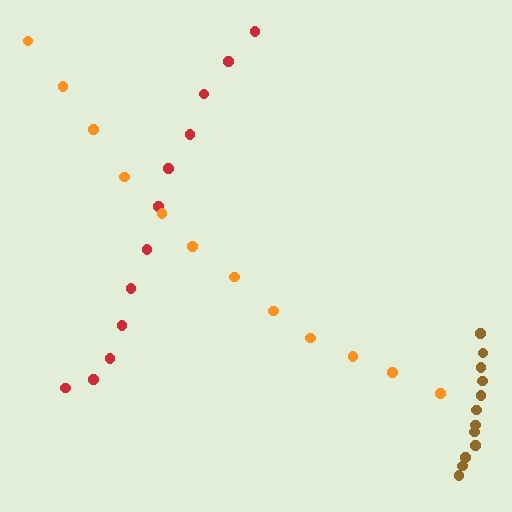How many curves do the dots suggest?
There are 3 distinct paths.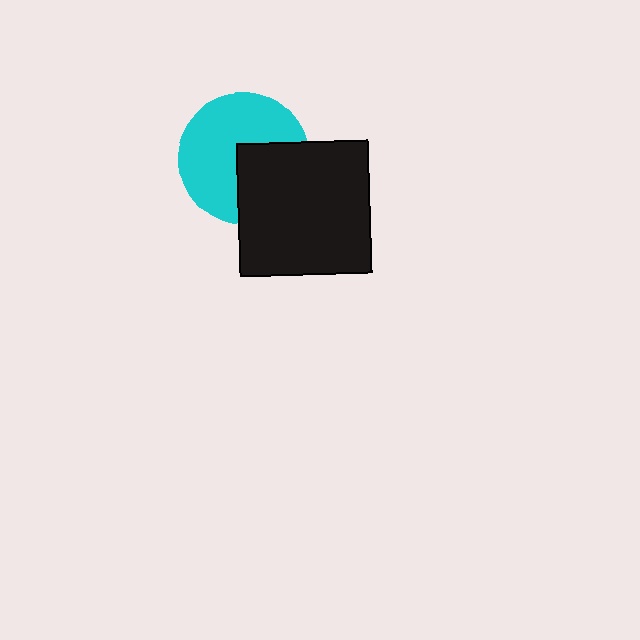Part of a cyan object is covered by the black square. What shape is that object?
It is a circle.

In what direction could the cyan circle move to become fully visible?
The cyan circle could move toward the upper-left. That would shift it out from behind the black square entirely.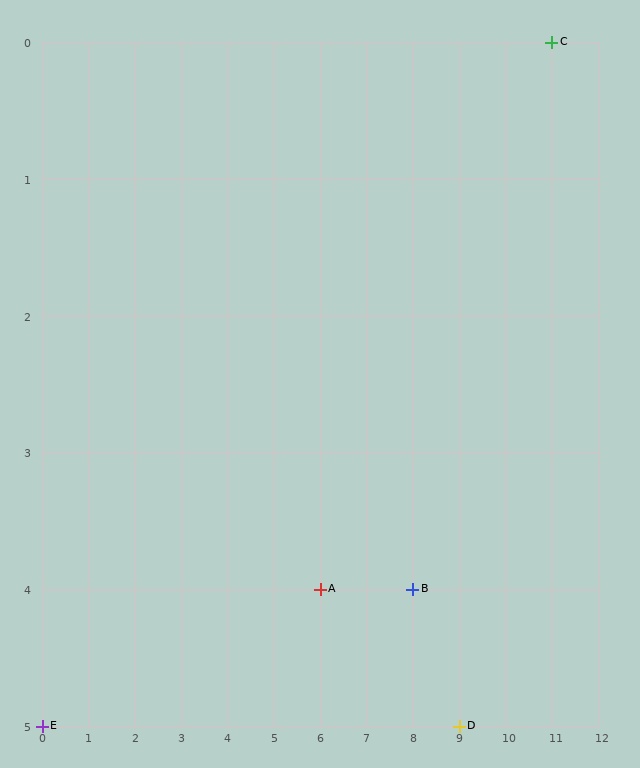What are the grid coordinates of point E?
Point E is at grid coordinates (0, 5).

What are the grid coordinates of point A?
Point A is at grid coordinates (6, 4).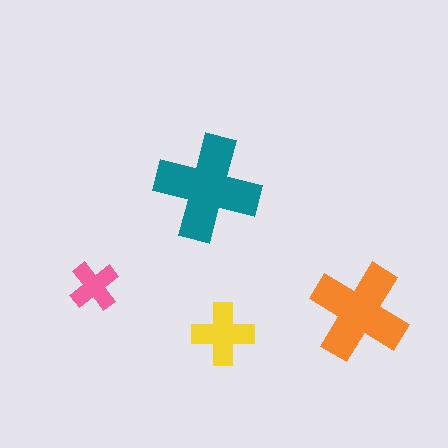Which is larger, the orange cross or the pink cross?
The orange one.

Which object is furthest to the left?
The pink cross is leftmost.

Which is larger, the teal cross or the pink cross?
The teal one.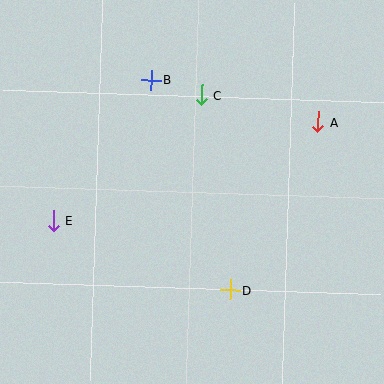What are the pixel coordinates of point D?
Point D is at (230, 290).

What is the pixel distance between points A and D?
The distance between A and D is 190 pixels.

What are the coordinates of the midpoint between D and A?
The midpoint between D and A is at (274, 206).